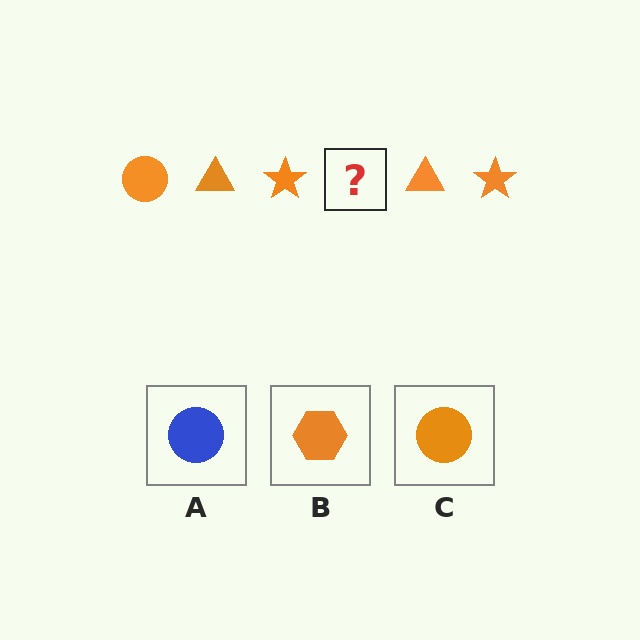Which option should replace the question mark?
Option C.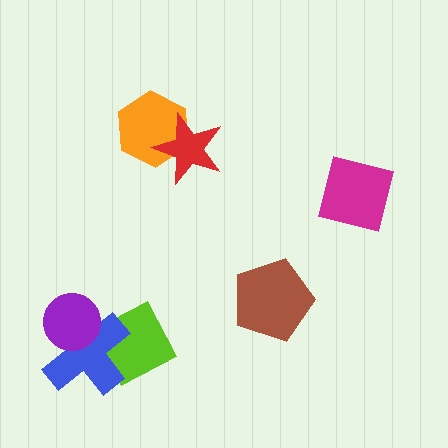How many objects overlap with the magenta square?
0 objects overlap with the magenta square.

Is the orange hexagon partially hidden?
Yes, it is partially covered by another shape.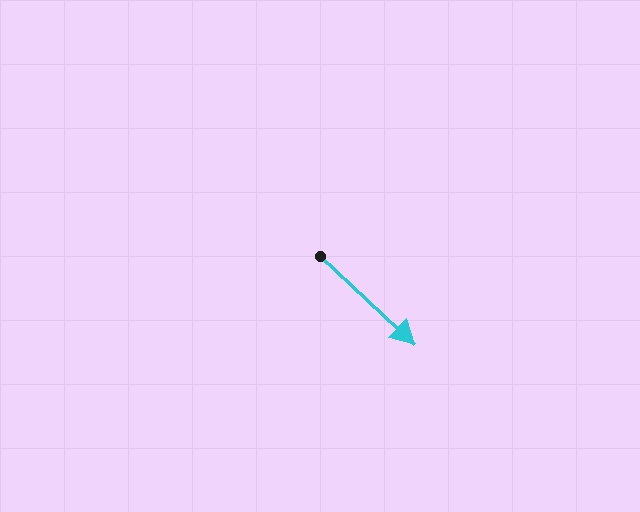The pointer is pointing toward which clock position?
Roughly 4 o'clock.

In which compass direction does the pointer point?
Southeast.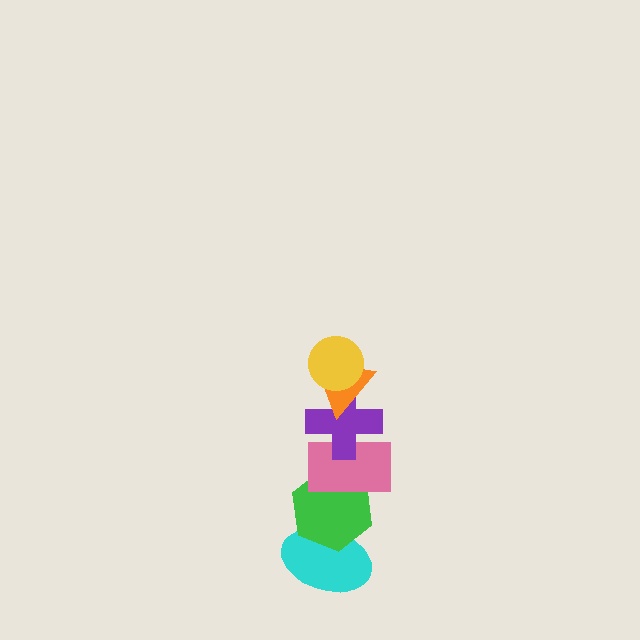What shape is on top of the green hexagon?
The pink rectangle is on top of the green hexagon.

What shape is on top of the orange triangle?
The yellow circle is on top of the orange triangle.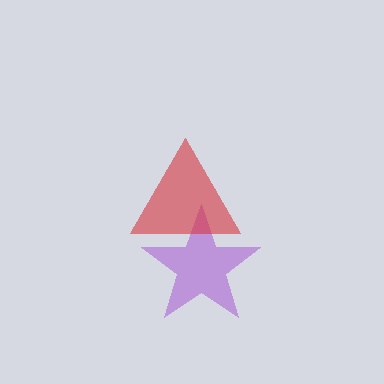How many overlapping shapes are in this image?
There are 2 overlapping shapes in the image.